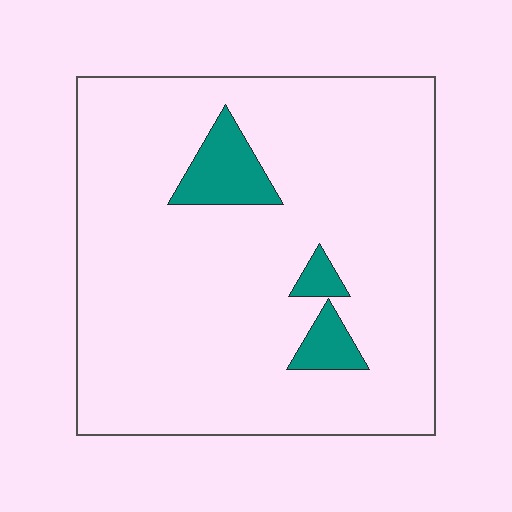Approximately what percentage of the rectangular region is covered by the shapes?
Approximately 10%.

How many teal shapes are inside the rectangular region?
3.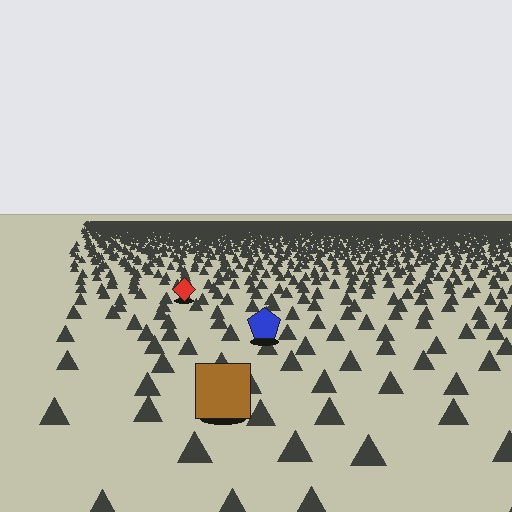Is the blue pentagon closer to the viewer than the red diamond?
Yes. The blue pentagon is closer — you can tell from the texture gradient: the ground texture is coarser near it.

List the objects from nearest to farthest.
From nearest to farthest: the brown square, the blue pentagon, the red diamond.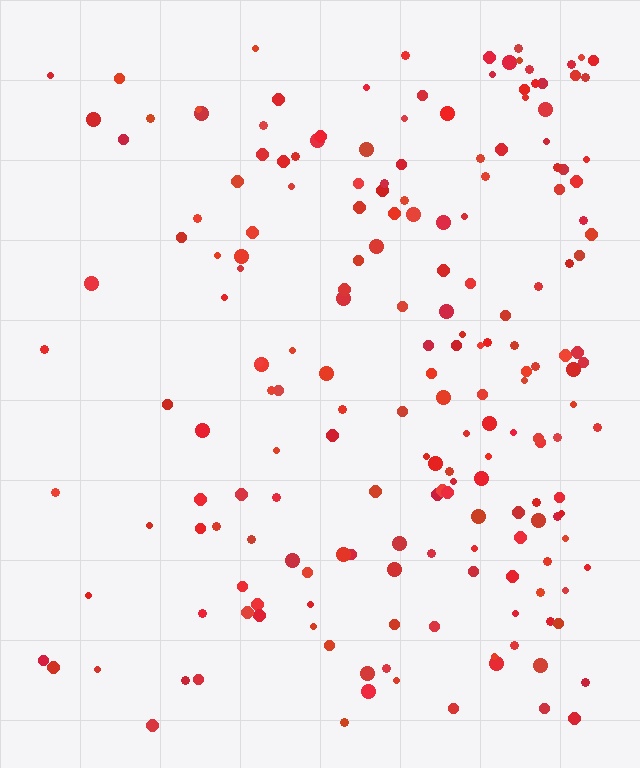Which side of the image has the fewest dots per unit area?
The left.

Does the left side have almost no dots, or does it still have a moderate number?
Still a moderate number, just noticeably fewer than the right.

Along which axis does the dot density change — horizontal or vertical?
Horizontal.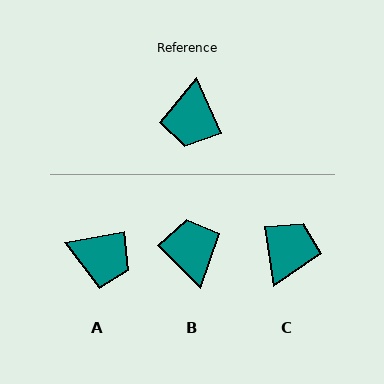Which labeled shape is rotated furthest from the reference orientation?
C, about 165 degrees away.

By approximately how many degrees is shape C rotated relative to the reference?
Approximately 165 degrees counter-clockwise.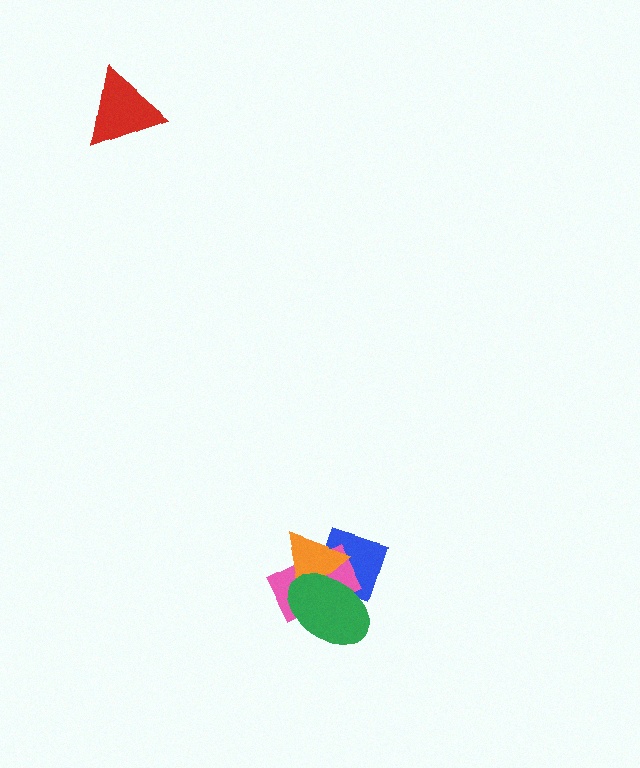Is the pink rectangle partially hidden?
Yes, it is partially covered by another shape.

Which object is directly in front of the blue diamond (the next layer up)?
The pink rectangle is directly in front of the blue diamond.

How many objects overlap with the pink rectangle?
3 objects overlap with the pink rectangle.